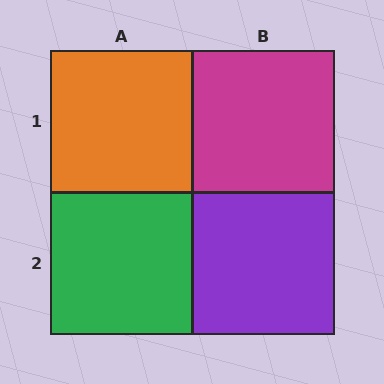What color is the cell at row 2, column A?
Green.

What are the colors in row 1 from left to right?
Orange, magenta.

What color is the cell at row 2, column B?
Purple.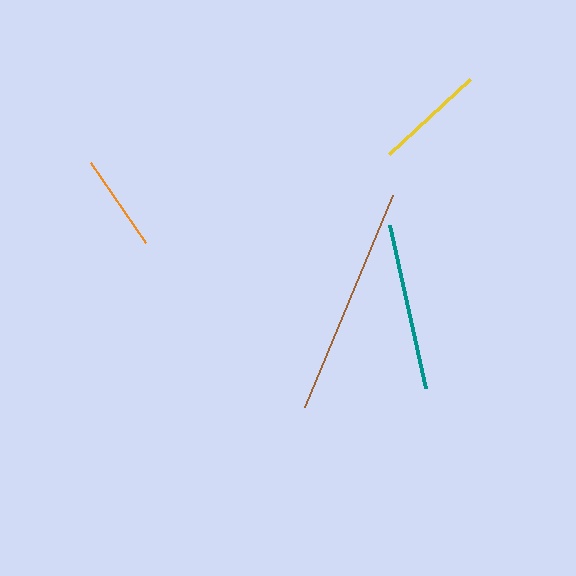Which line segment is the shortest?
The orange line is the shortest at approximately 97 pixels.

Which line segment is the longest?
The brown line is the longest at approximately 230 pixels.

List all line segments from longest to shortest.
From longest to shortest: brown, teal, yellow, orange.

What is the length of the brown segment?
The brown segment is approximately 230 pixels long.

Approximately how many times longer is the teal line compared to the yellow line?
The teal line is approximately 1.5 times the length of the yellow line.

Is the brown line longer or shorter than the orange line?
The brown line is longer than the orange line.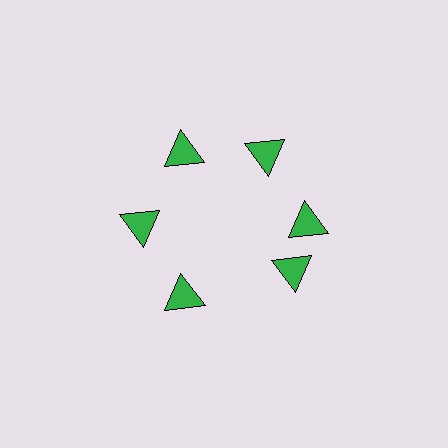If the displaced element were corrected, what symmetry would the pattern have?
It would have 6-fold rotational symmetry — the pattern would map onto itself every 60 degrees.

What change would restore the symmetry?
The symmetry would be restored by rotating it back into even spacing with its neighbors so that all 6 triangles sit at equal angles and equal distance from the center.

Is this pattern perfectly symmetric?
No. The 6 green triangles are arranged in a ring, but one element near the 5 o'clock position is rotated out of alignment along the ring, breaking the 6-fold rotational symmetry.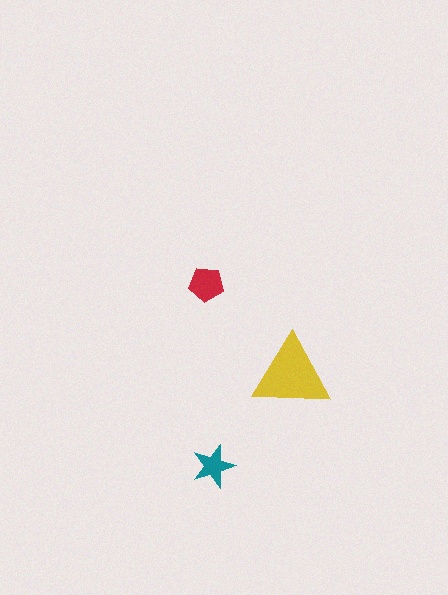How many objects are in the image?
There are 3 objects in the image.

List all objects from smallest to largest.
The teal star, the red pentagon, the yellow triangle.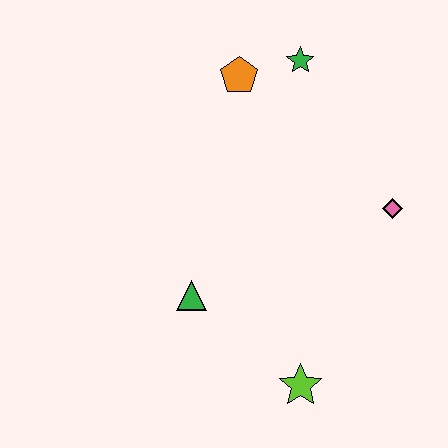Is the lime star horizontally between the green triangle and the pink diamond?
Yes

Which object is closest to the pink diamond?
The green star is closest to the pink diamond.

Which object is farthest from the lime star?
The green star is farthest from the lime star.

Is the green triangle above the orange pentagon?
No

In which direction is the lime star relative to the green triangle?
The lime star is to the right of the green triangle.